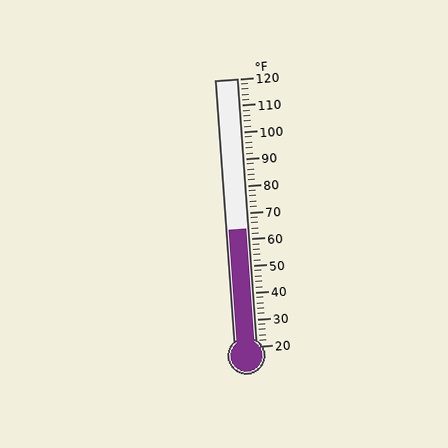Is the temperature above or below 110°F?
The temperature is below 110°F.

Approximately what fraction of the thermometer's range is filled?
The thermometer is filled to approximately 45% of its range.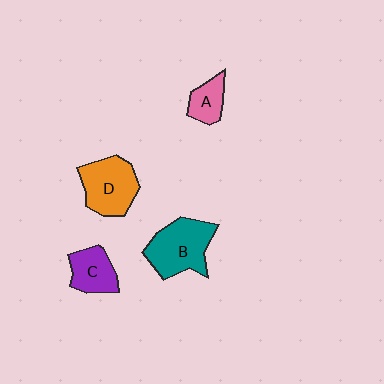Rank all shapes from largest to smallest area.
From largest to smallest: B (teal), D (orange), C (purple), A (pink).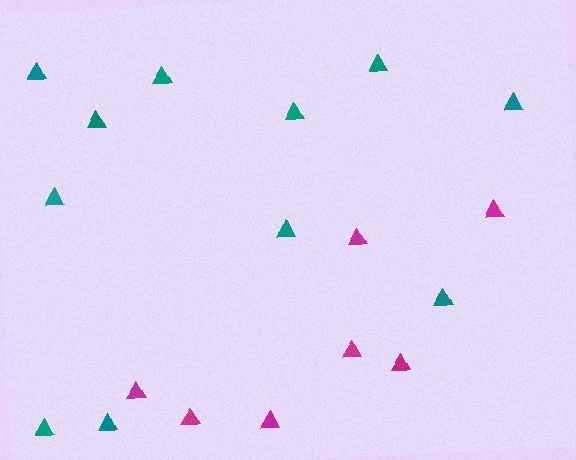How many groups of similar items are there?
There are 2 groups: one group of teal triangles (11) and one group of magenta triangles (7).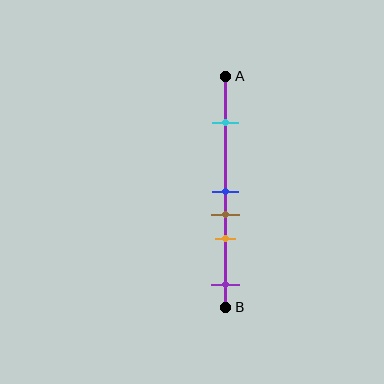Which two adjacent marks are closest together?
The blue and brown marks are the closest adjacent pair.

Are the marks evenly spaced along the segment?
No, the marks are not evenly spaced.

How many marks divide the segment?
There are 5 marks dividing the segment.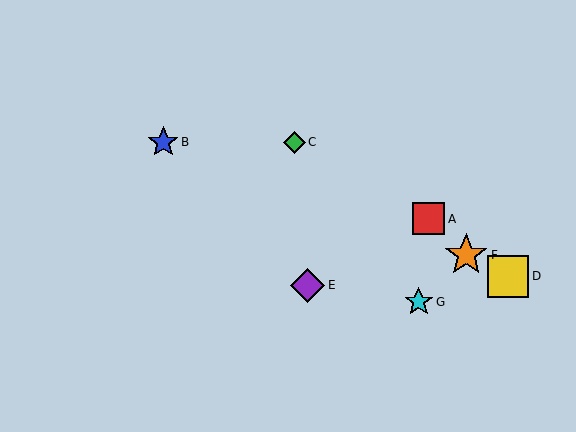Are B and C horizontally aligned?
Yes, both are at y≈142.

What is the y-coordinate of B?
Object B is at y≈142.